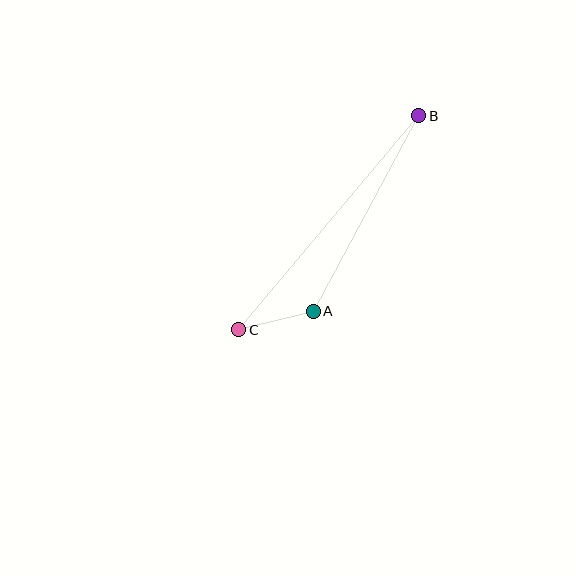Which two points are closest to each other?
Points A and C are closest to each other.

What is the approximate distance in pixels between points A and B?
The distance between A and B is approximately 222 pixels.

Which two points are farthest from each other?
Points B and C are farthest from each other.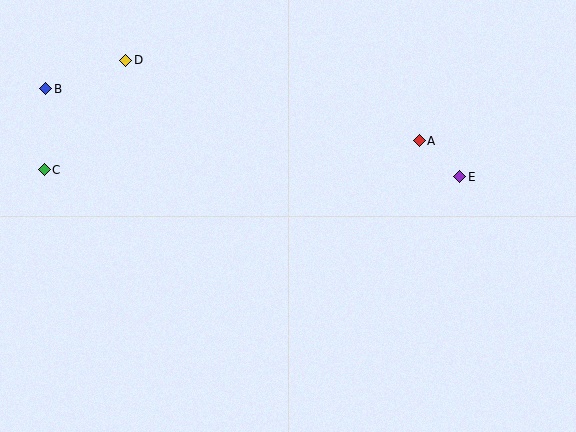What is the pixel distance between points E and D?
The distance between E and D is 353 pixels.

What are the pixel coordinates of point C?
Point C is at (44, 170).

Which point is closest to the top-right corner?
Point A is closest to the top-right corner.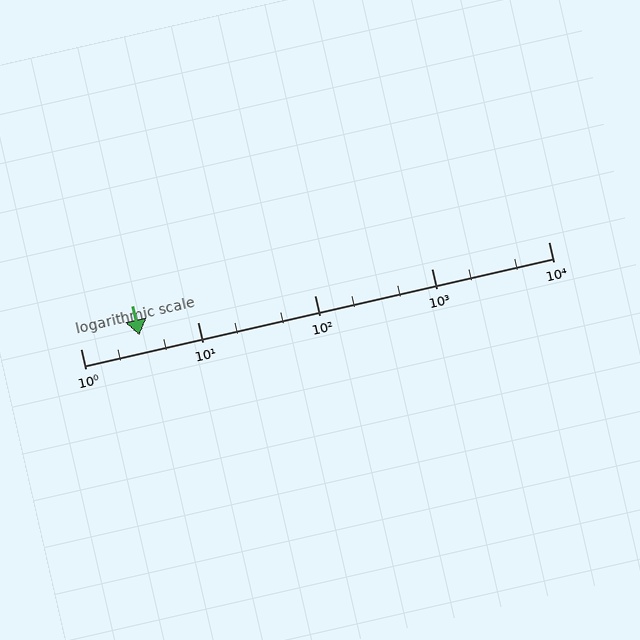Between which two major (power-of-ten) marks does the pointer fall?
The pointer is between 1 and 10.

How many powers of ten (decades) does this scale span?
The scale spans 4 decades, from 1 to 10000.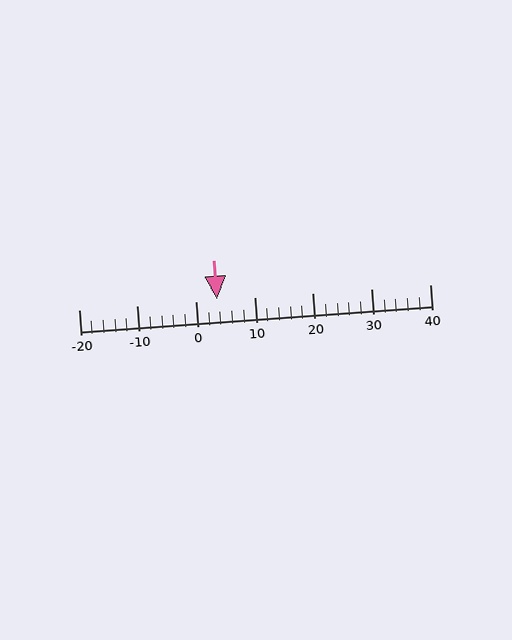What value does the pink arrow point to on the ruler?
The pink arrow points to approximately 4.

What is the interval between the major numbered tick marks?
The major tick marks are spaced 10 units apart.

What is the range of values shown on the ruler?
The ruler shows values from -20 to 40.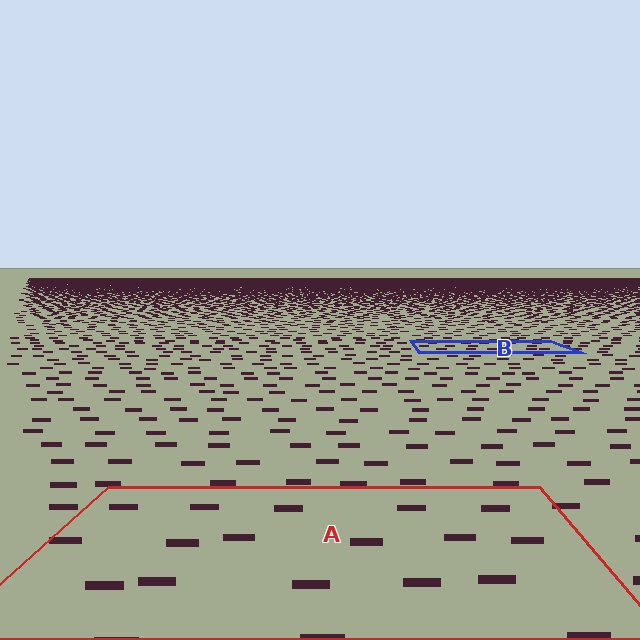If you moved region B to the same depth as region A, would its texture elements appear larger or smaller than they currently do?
They would appear larger. At a closer depth, the same texture elements are projected at a bigger on-screen size.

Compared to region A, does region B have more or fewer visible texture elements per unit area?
Region B has more texture elements per unit area — they are packed more densely because it is farther away.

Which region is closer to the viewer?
Region A is closer. The texture elements there are larger and more spread out.